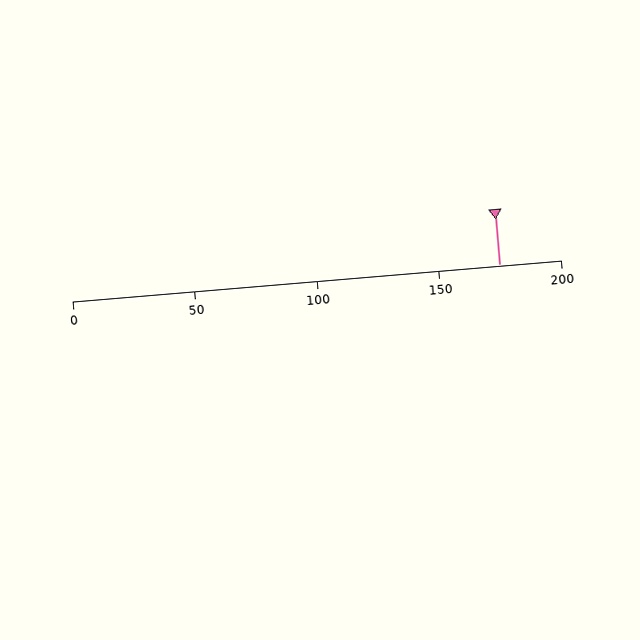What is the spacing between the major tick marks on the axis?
The major ticks are spaced 50 apart.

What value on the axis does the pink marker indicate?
The marker indicates approximately 175.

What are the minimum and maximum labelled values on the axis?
The axis runs from 0 to 200.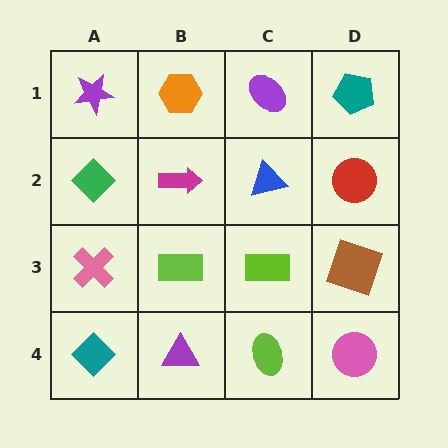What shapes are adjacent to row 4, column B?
A lime rectangle (row 3, column B), a teal diamond (row 4, column A), a lime ellipse (row 4, column C).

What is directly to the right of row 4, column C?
A pink circle.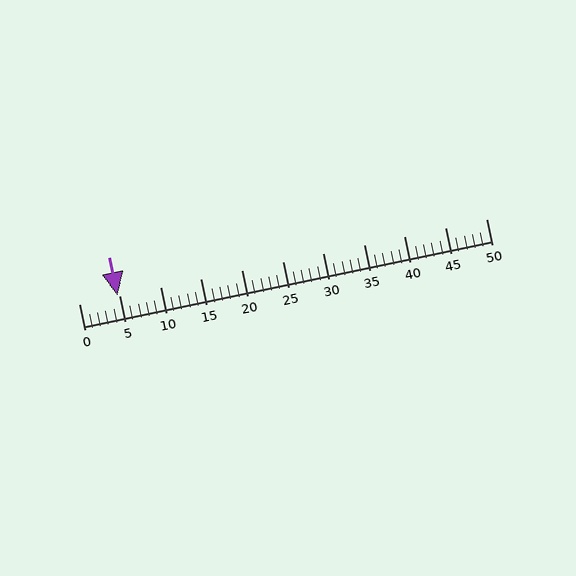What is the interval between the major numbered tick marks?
The major tick marks are spaced 5 units apart.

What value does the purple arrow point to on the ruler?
The purple arrow points to approximately 5.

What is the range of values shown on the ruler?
The ruler shows values from 0 to 50.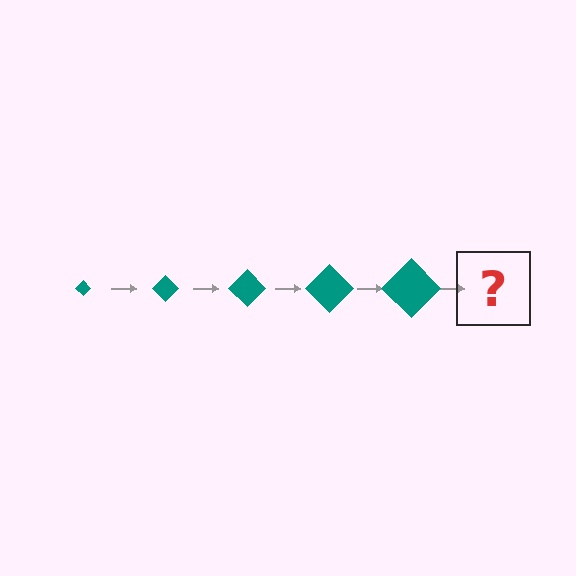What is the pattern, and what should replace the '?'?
The pattern is that the diamond gets progressively larger each step. The '?' should be a teal diamond, larger than the previous one.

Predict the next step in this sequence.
The next step is a teal diamond, larger than the previous one.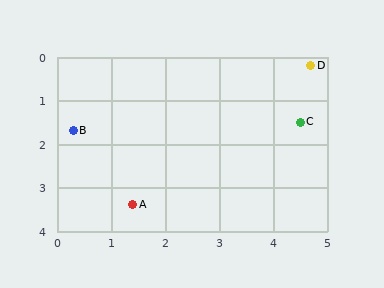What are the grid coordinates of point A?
Point A is at approximately (1.4, 3.4).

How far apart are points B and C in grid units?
Points B and C are about 4.2 grid units apart.